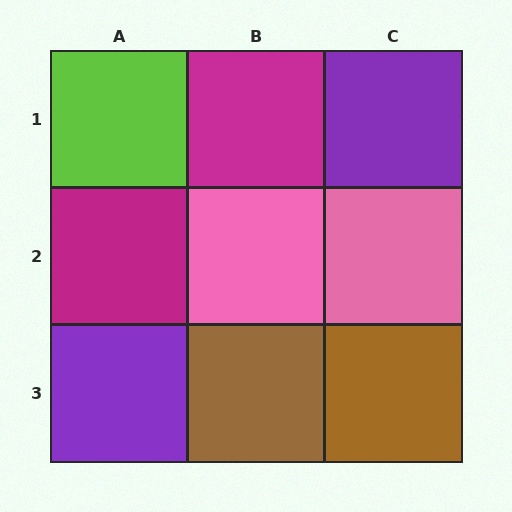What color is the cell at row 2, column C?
Pink.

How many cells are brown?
2 cells are brown.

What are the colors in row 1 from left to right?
Lime, magenta, purple.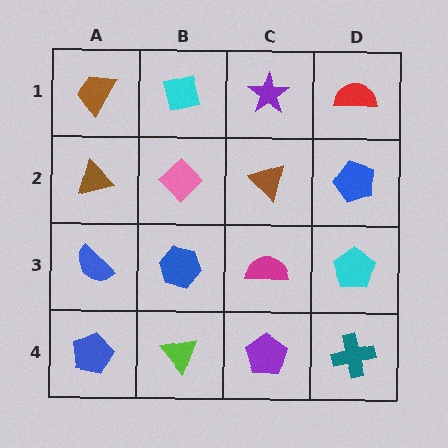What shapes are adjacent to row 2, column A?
A brown trapezoid (row 1, column A), a blue semicircle (row 3, column A), a pink diamond (row 2, column B).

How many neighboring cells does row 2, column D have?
3.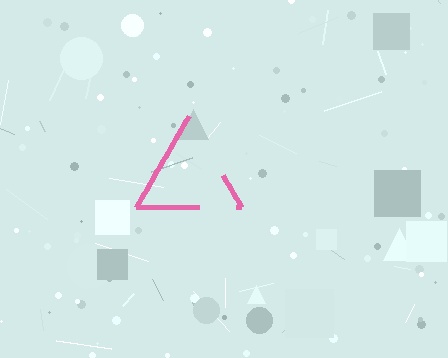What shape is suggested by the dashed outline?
The dashed outline suggests a triangle.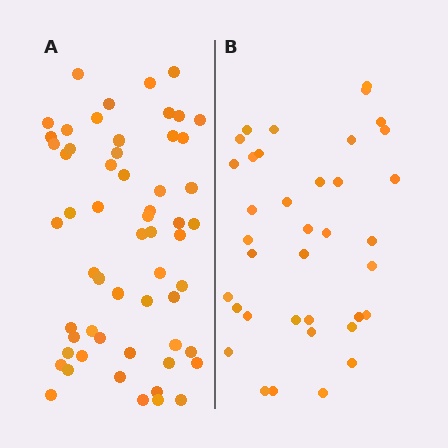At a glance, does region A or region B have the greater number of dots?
Region A (the left region) has more dots.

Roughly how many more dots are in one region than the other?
Region A has approximately 20 more dots than region B.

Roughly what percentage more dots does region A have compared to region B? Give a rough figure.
About 55% more.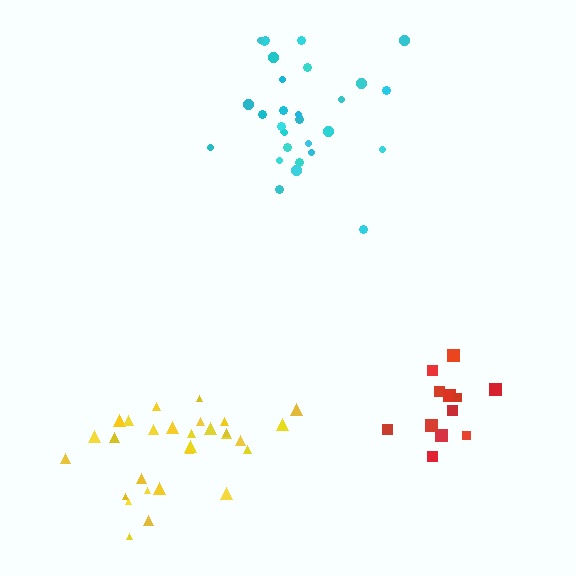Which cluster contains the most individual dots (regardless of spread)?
Cyan (30).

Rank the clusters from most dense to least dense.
red, yellow, cyan.